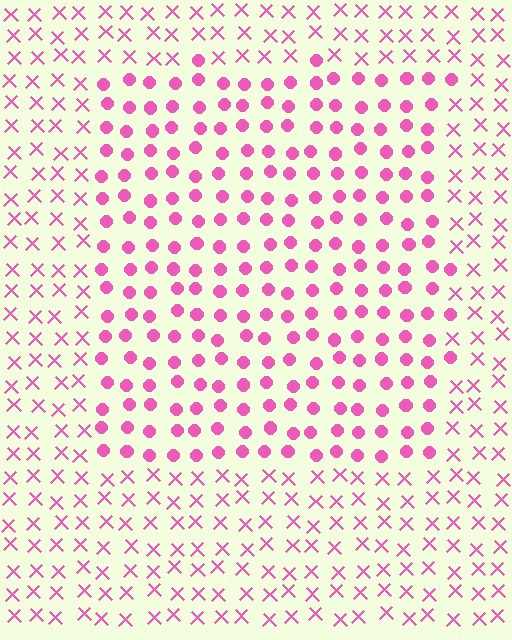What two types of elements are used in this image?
The image uses circles inside the rectangle region and X marks outside it.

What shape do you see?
I see a rectangle.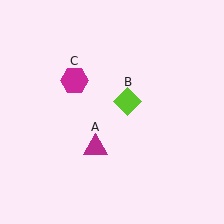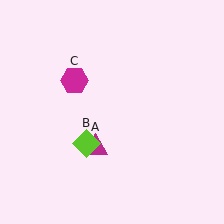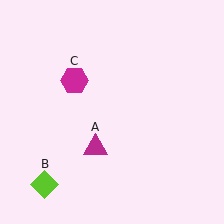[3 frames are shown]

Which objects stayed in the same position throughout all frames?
Magenta triangle (object A) and magenta hexagon (object C) remained stationary.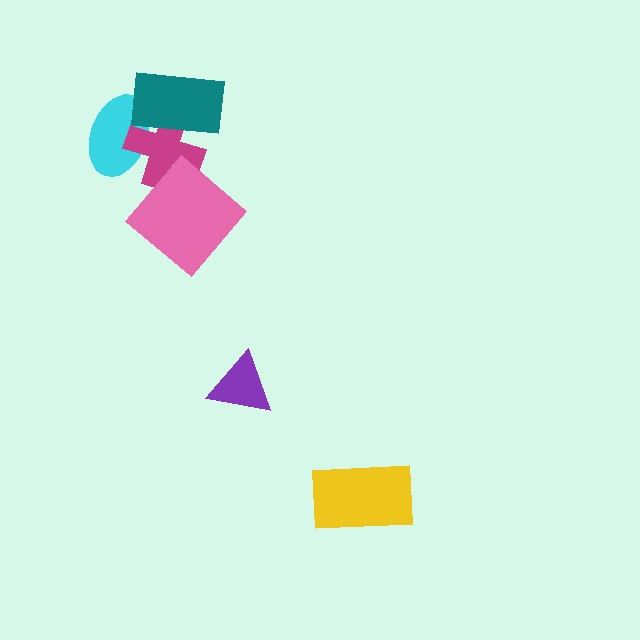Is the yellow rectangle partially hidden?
No, no other shape covers it.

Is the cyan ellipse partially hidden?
Yes, it is partially covered by another shape.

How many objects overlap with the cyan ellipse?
2 objects overlap with the cyan ellipse.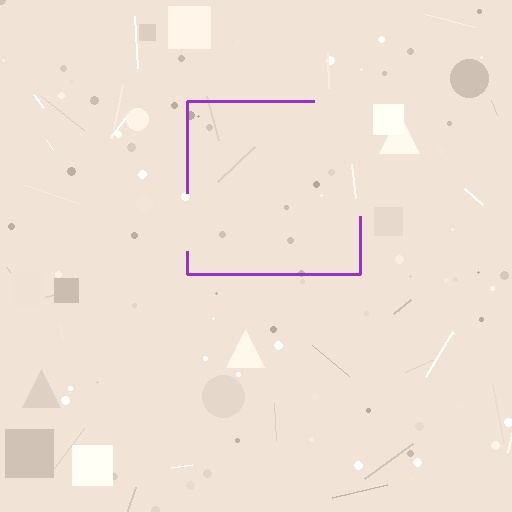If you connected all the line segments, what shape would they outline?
They would outline a square.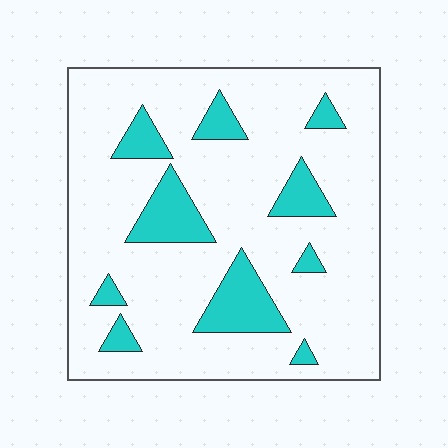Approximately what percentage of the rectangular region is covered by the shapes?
Approximately 15%.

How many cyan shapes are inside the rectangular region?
10.